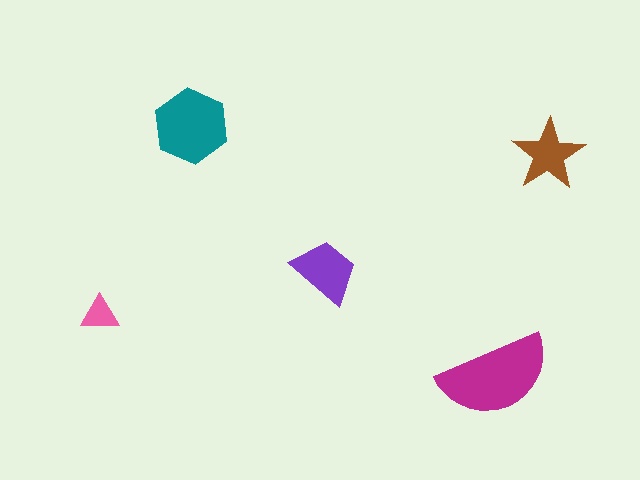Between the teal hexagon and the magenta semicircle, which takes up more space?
The magenta semicircle.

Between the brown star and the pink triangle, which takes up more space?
The brown star.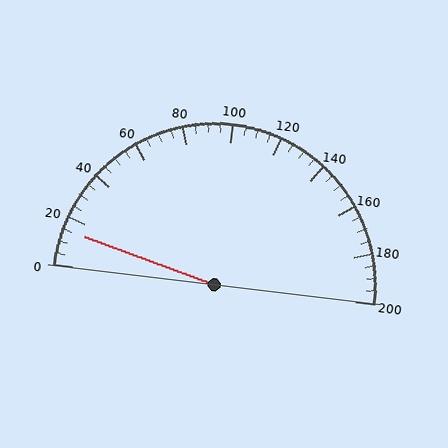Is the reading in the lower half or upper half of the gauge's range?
The reading is in the lower half of the range (0 to 200).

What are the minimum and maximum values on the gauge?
The gauge ranges from 0 to 200.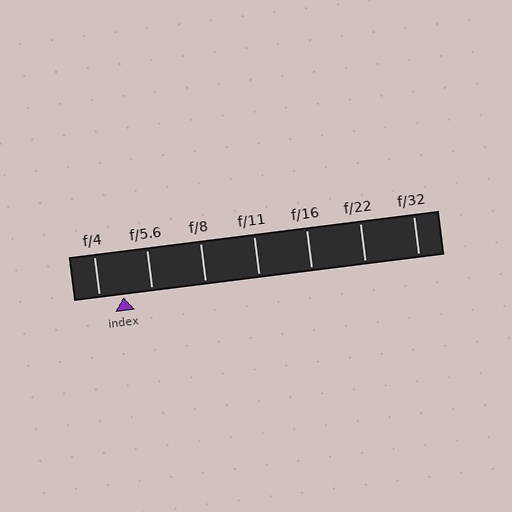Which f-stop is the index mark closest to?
The index mark is closest to f/4.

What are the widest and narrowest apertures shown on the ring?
The widest aperture shown is f/4 and the narrowest is f/32.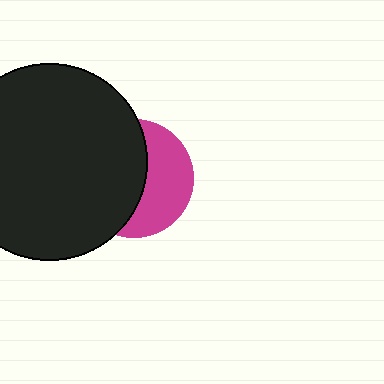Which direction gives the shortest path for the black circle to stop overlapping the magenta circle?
Moving left gives the shortest separation.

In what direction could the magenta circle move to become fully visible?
The magenta circle could move right. That would shift it out from behind the black circle entirely.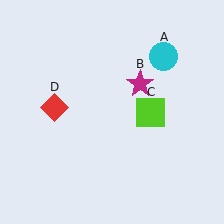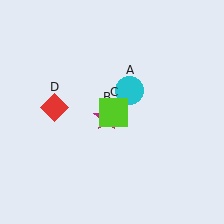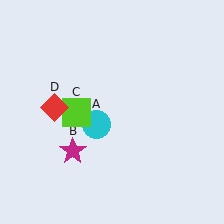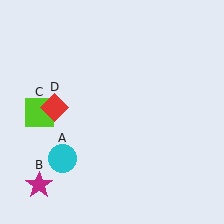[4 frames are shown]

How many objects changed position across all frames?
3 objects changed position: cyan circle (object A), magenta star (object B), lime square (object C).